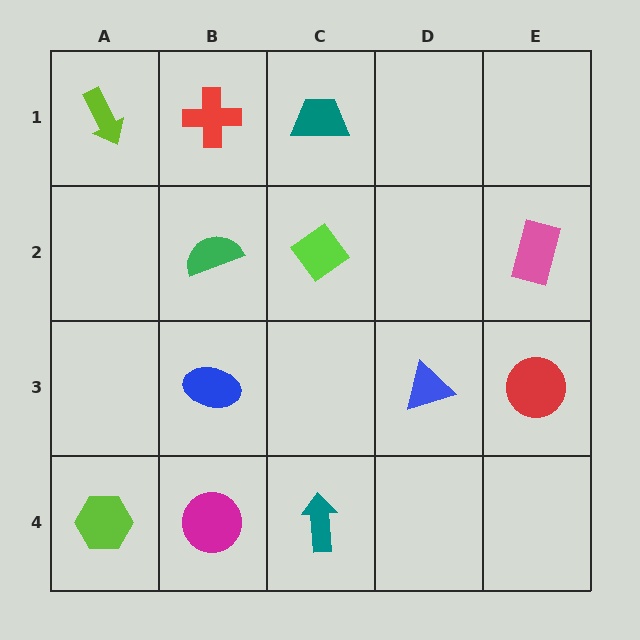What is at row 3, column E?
A red circle.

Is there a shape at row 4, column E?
No, that cell is empty.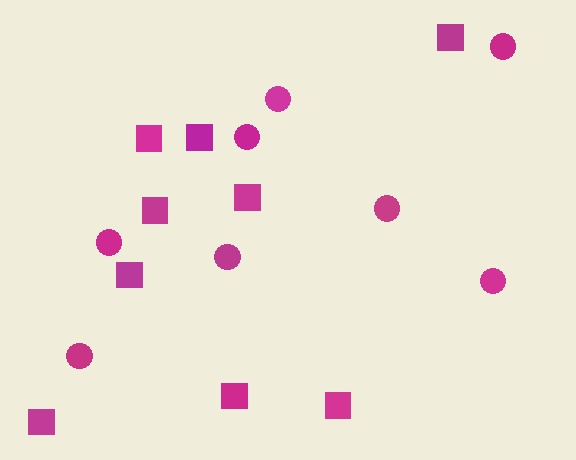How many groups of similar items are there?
There are 2 groups: one group of circles (8) and one group of squares (9).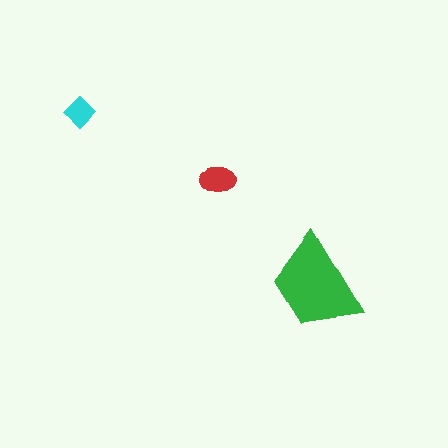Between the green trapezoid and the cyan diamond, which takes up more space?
The green trapezoid.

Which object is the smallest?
The cyan diamond.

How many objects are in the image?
There are 3 objects in the image.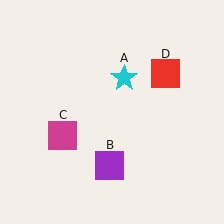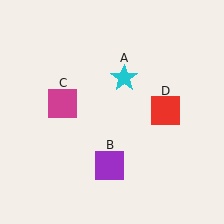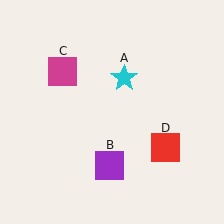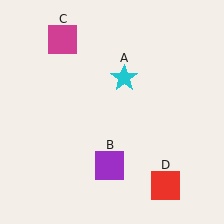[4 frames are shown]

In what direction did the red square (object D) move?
The red square (object D) moved down.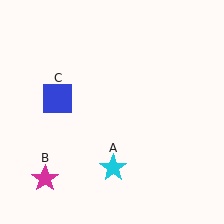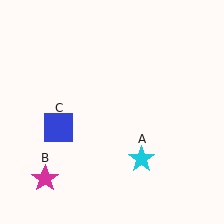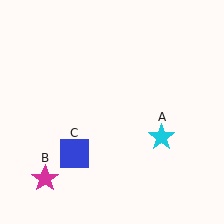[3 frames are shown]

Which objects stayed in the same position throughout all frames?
Magenta star (object B) remained stationary.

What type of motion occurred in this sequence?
The cyan star (object A), blue square (object C) rotated counterclockwise around the center of the scene.